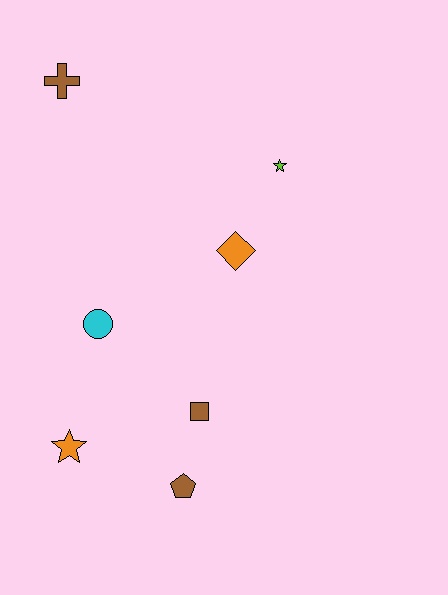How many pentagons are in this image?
There is 1 pentagon.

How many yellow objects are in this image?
There are no yellow objects.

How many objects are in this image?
There are 7 objects.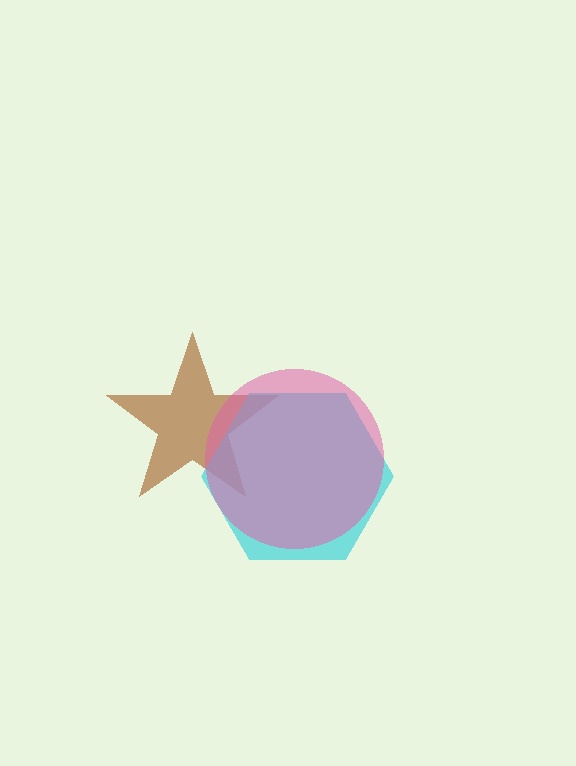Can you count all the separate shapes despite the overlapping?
Yes, there are 3 separate shapes.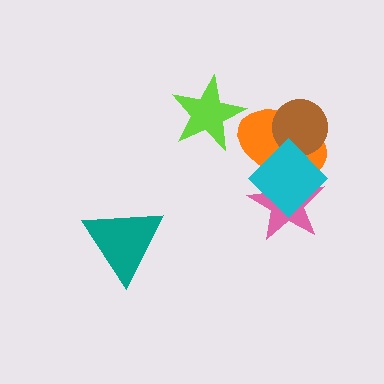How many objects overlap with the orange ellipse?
3 objects overlap with the orange ellipse.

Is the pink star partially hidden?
Yes, it is partially covered by another shape.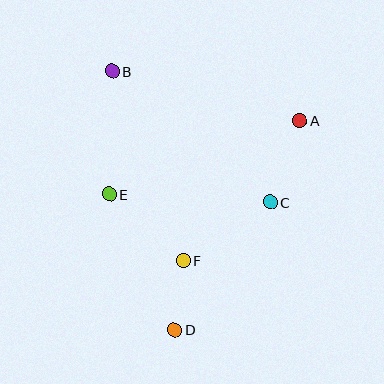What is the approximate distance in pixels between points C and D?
The distance between C and D is approximately 159 pixels.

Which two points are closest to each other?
Points D and F are closest to each other.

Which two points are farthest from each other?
Points B and D are farthest from each other.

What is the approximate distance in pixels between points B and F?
The distance between B and F is approximately 202 pixels.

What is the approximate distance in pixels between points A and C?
The distance between A and C is approximately 87 pixels.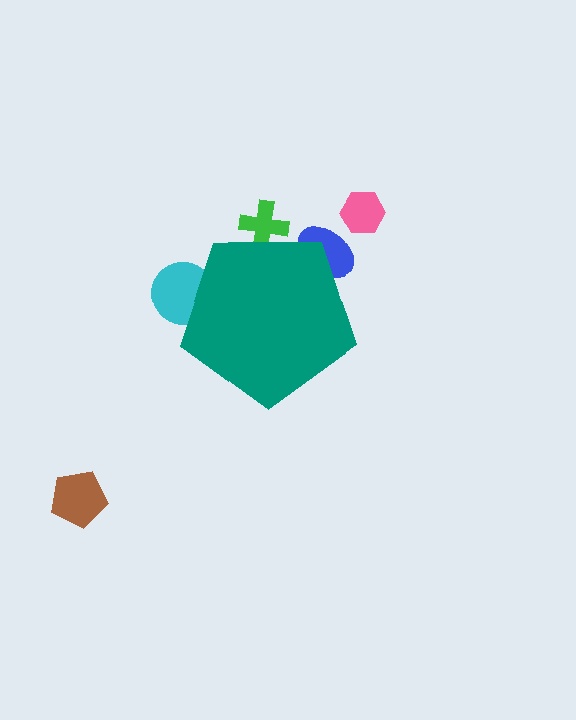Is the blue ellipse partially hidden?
Yes, the blue ellipse is partially hidden behind the teal pentagon.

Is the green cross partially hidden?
Yes, the green cross is partially hidden behind the teal pentagon.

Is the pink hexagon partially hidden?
No, the pink hexagon is fully visible.